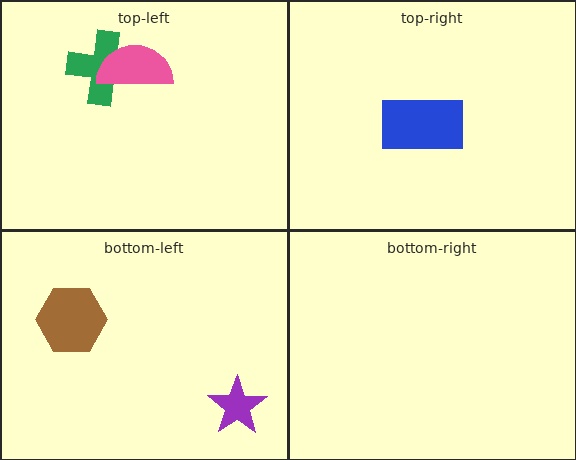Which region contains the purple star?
The bottom-left region.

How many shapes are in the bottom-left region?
2.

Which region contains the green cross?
The top-left region.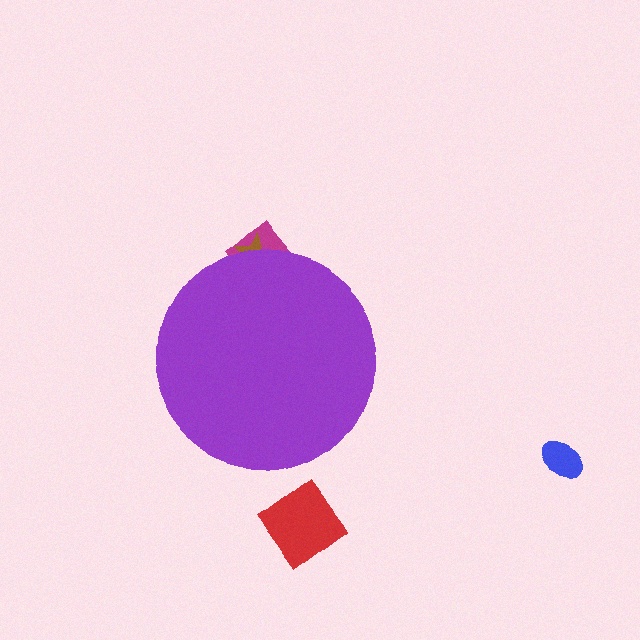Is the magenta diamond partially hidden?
Yes, the magenta diamond is partially hidden behind the purple circle.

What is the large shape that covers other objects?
A purple circle.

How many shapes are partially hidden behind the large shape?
2 shapes are partially hidden.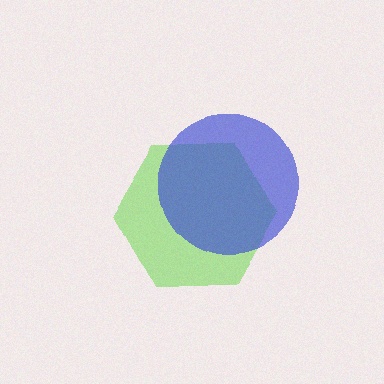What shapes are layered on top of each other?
The layered shapes are: a lime hexagon, a blue circle.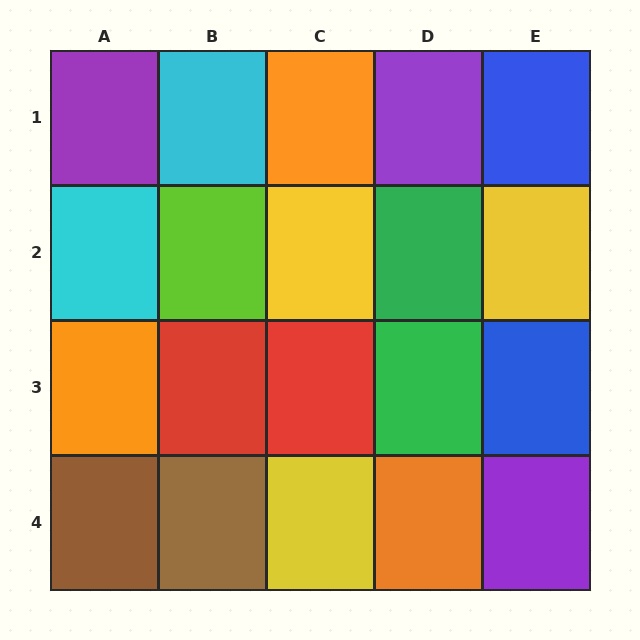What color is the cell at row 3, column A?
Orange.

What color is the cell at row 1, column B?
Cyan.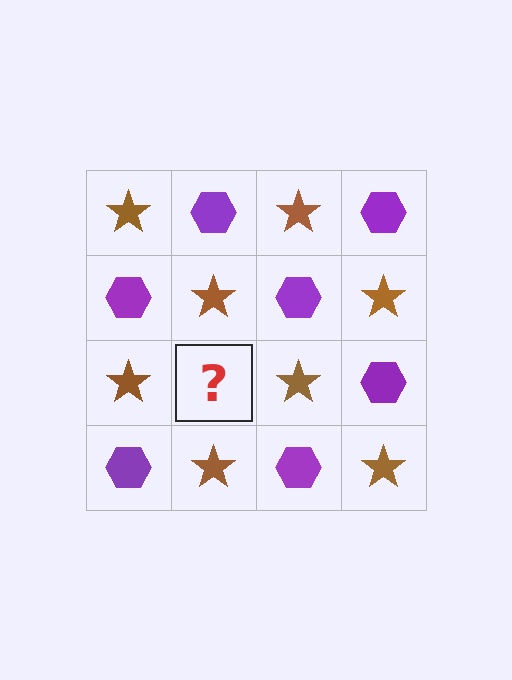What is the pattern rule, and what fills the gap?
The rule is that it alternates brown star and purple hexagon in a checkerboard pattern. The gap should be filled with a purple hexagon.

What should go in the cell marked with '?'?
The missing cell should contain a purple hexagon.